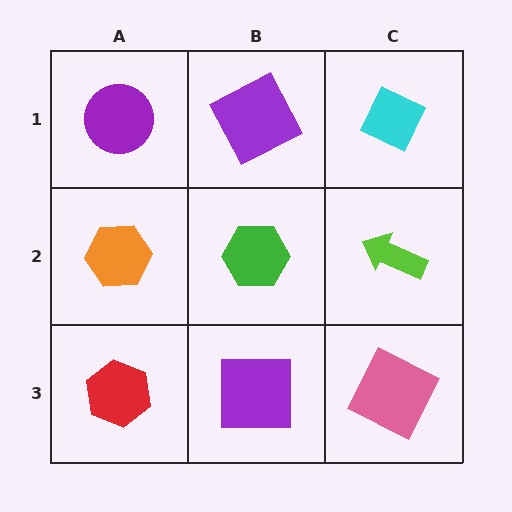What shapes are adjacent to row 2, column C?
A cyan diamond (row 1, column C), a pink square (row 3, column C), a green hexagon (row 2, column B).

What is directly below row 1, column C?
A lime arrow.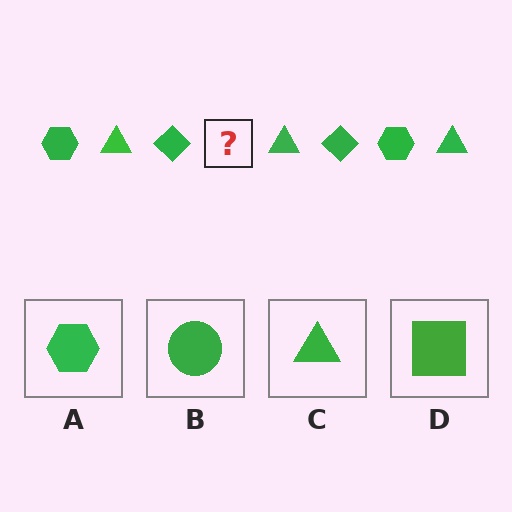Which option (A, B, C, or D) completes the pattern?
A.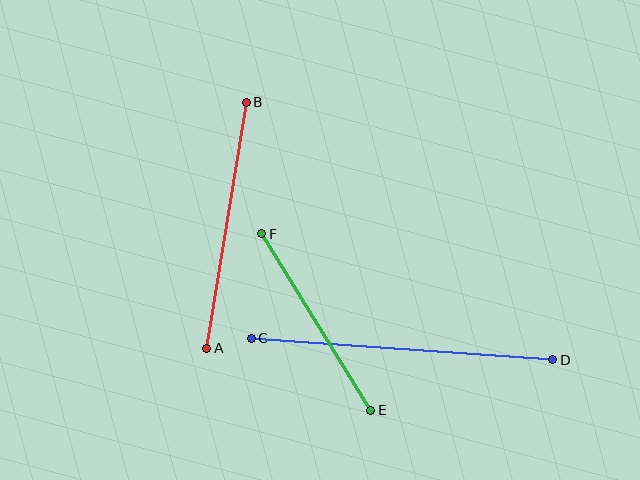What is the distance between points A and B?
The distance is approximately 249 pixels.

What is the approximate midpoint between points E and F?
The midpoint is at approximately (316, 322) pixels.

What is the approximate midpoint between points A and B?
The midpoint is at approximately (227, 225) pixels.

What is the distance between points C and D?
The distance is approximately 302 pixels.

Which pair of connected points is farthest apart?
Points C and D are farthest apart.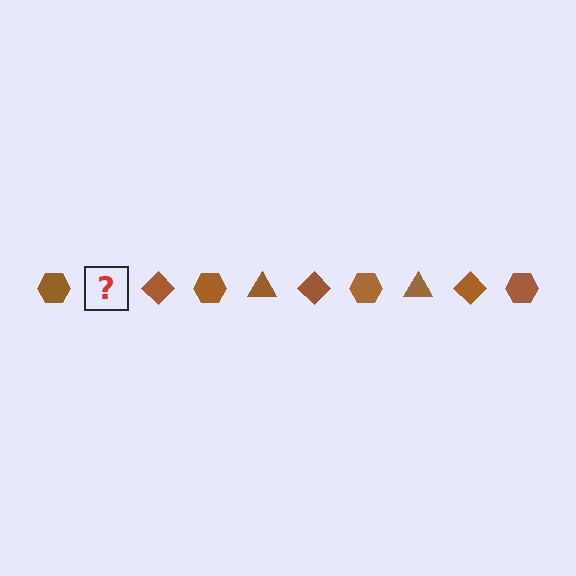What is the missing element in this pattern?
The missing element is a brown triangle.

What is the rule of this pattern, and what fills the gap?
The rule is that the pattern cycles through hexagon, triangle, diamond shapes in brown. The gap should be filled with a brown triangle.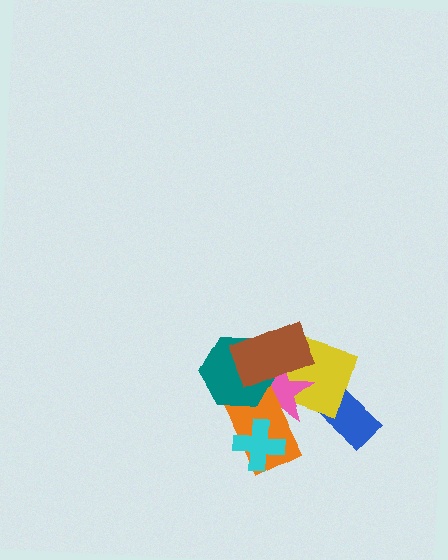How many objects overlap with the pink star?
4 objects overlap with the pink star.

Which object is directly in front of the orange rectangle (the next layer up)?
The teal hexagon is directly in front of the orange rectangle.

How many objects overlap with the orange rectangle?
4 objects overlap with the orange rectangle.